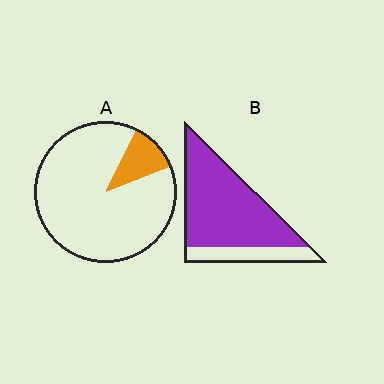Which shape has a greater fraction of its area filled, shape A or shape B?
Shape B.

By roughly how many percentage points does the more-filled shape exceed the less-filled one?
By roughly 65 percentage points (B over A).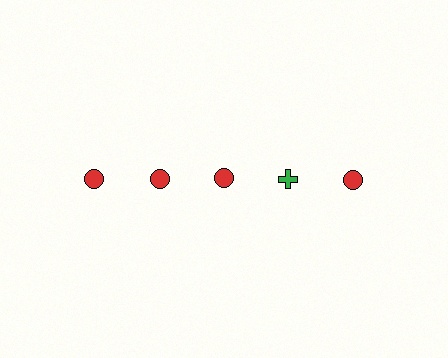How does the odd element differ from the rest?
It differs in both color (green instead of red) and shape (cross instead of circle).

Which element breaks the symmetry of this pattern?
The green cross in the top row, second from right column breaks the symmetry. All other shapes are red circles.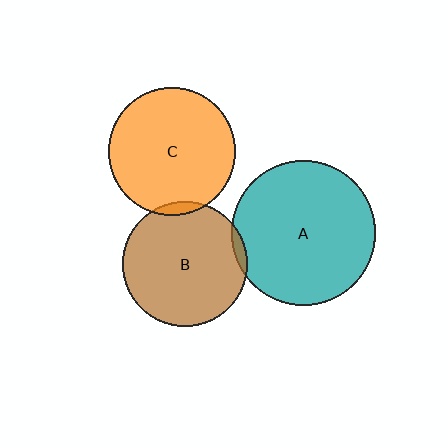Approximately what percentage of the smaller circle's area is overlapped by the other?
Approximately 5%.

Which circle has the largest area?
Circle A (teal).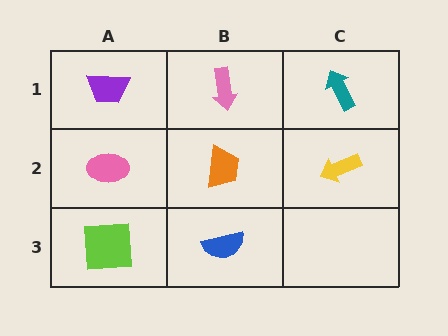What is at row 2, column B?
An orange trapezoid.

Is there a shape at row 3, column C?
No, that cell is empty.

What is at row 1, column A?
A purple trapezoid.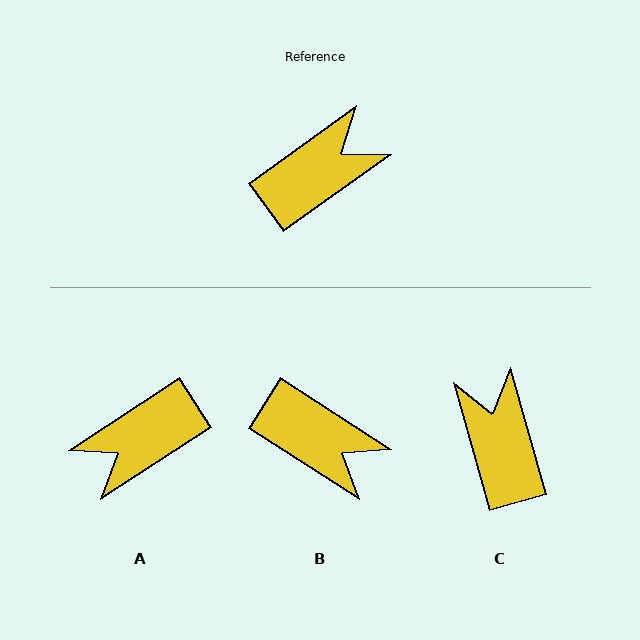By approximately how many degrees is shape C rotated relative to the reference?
Approximately 70 degrees counter-clockwise.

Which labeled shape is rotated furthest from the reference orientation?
A, about 177 degrees away.